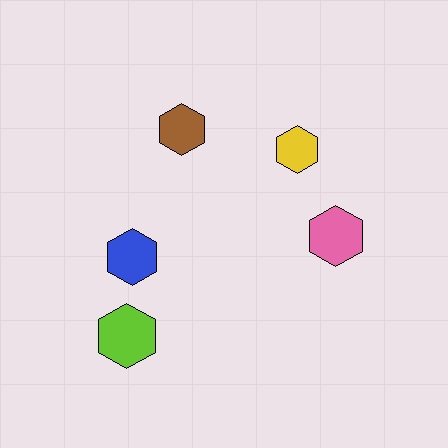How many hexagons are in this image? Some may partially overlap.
There are 5 hexagons.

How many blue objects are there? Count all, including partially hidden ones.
There is 1 blue object.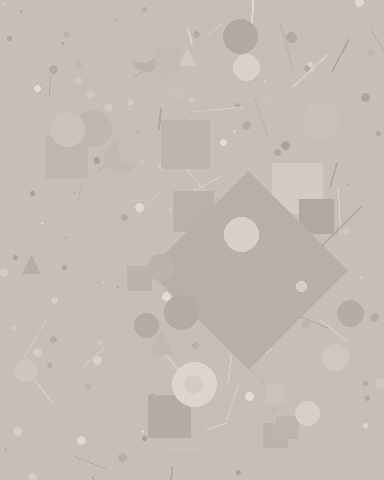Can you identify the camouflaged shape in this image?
The camouflaged shape is a diamond.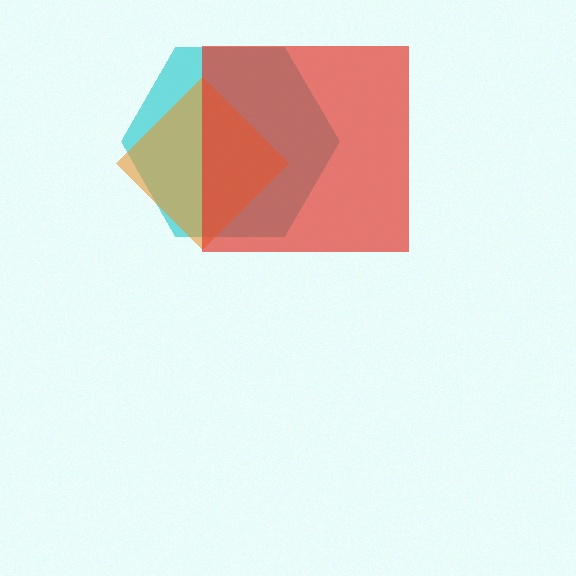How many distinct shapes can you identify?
There are 3 distinct shapes: a cyan hexagon, an orange diamond, a red square.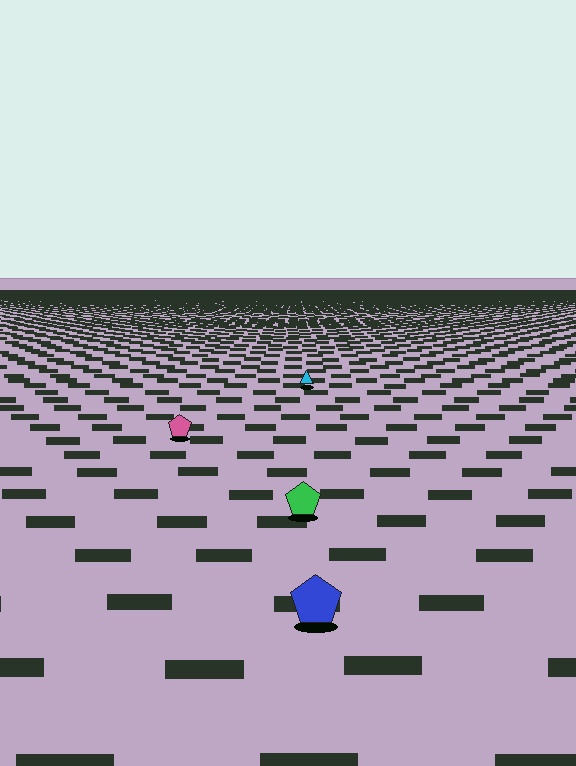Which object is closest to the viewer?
The blue pentagon is closest. The texture marks near it are larger and more spread out.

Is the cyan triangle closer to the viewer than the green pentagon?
No. The green pentagon is closer — you can tell from the texture gradient: the ground texture is coarser near it.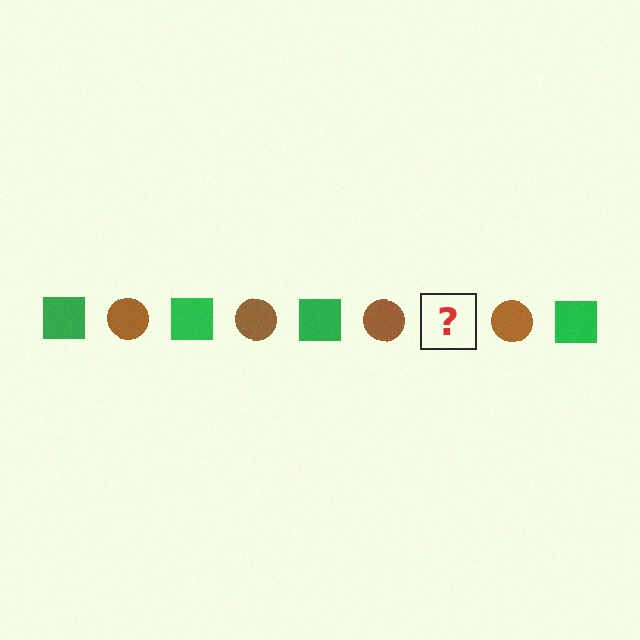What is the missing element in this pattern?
The missing element is a green square.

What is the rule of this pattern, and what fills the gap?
The rule is that the pattern alternates between green square and brown circle. The gap should be filled with a green square.